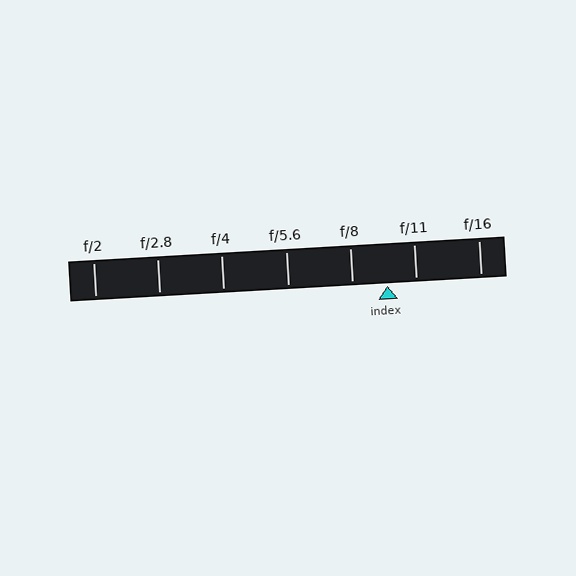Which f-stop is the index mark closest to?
The index mark is closest to f/11.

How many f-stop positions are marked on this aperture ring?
There are 7 f-stop positions marked.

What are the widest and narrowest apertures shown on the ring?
The widest aperture shown is f/2 and the narrowest is f/16.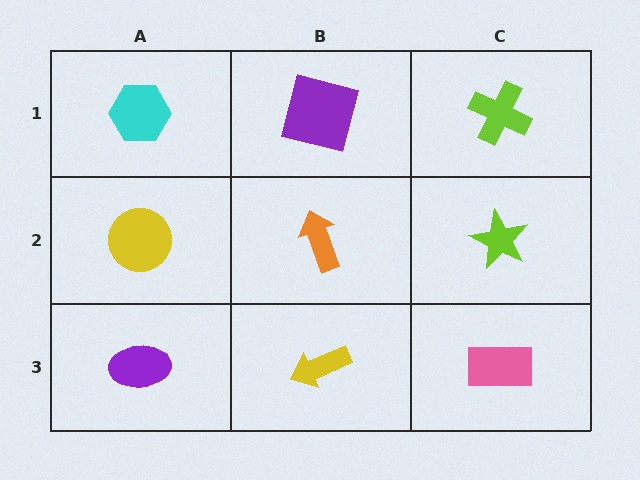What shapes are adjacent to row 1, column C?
A lime star (row 2, column C), a purple square (row 1, column B).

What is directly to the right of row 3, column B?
A pink rectangle.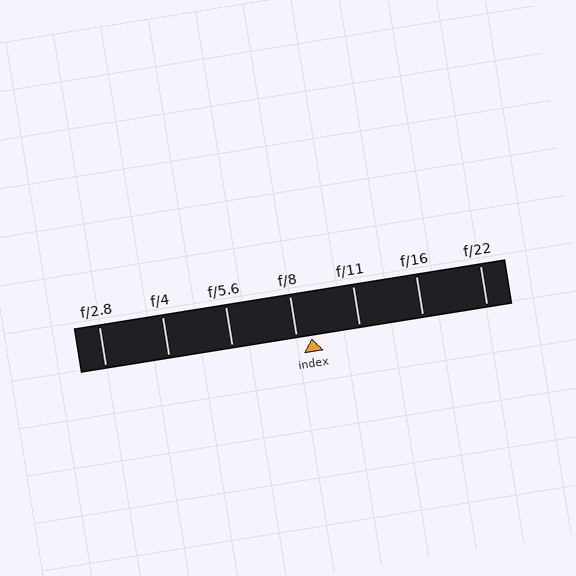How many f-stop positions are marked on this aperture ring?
There are 7 f-stop positions marked.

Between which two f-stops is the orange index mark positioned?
The index mark is between f/8 and f/11.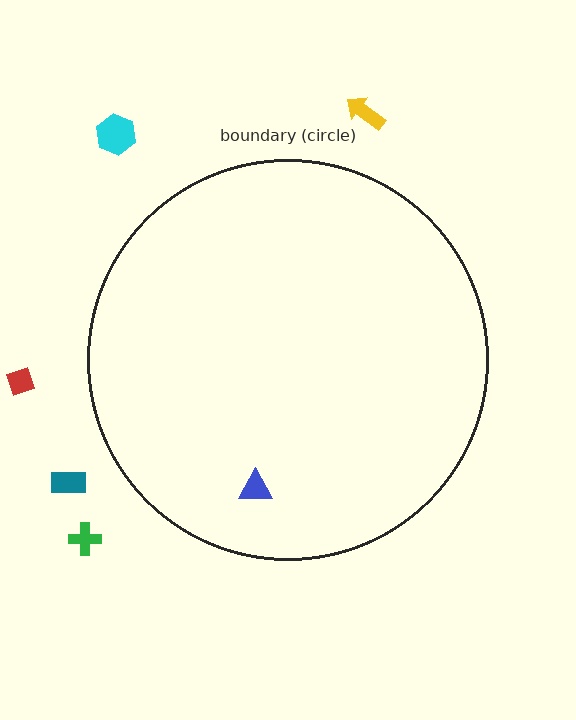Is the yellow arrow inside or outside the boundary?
Outside.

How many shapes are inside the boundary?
1 inside, 5 outside.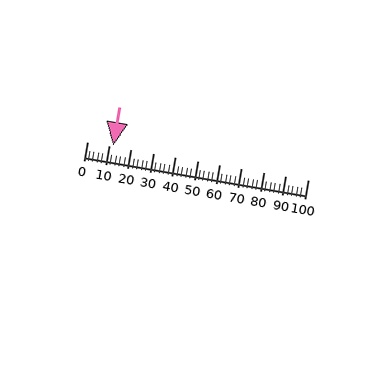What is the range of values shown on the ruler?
The ruler shows values from 0 to 100.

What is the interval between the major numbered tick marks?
The major tick marks are spaced 10 units apart.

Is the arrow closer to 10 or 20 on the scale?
The arrow is closer to 10.